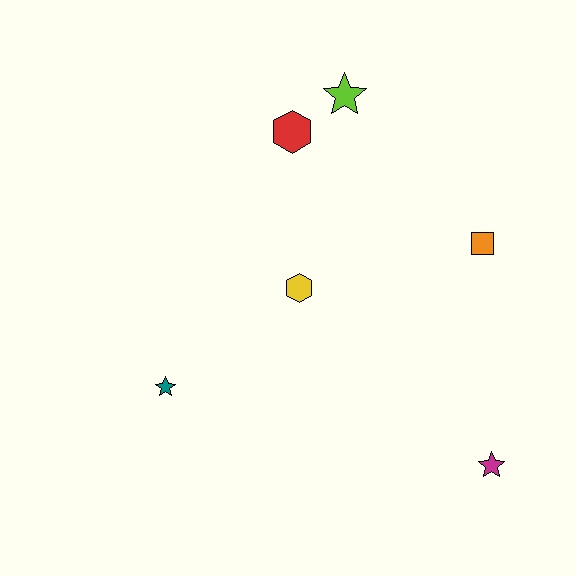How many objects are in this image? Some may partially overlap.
There are 6 objects.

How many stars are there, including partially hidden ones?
There are 3 stars.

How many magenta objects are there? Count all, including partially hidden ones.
There is 1 magenta object.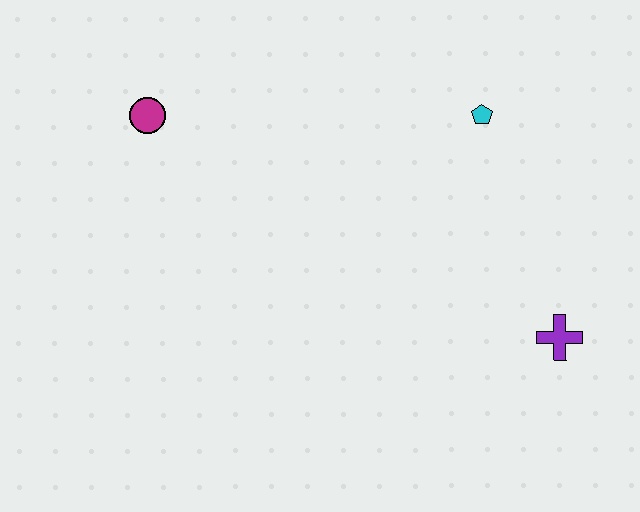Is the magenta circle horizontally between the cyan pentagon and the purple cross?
No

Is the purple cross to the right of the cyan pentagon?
Yes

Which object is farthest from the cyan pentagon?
The magenta circle is farthest from the cyan pentagon.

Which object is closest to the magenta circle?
The cyan pentagon is closest to the magenta circle.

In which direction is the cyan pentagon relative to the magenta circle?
The cyan pentagon is to the right of the magenta circle.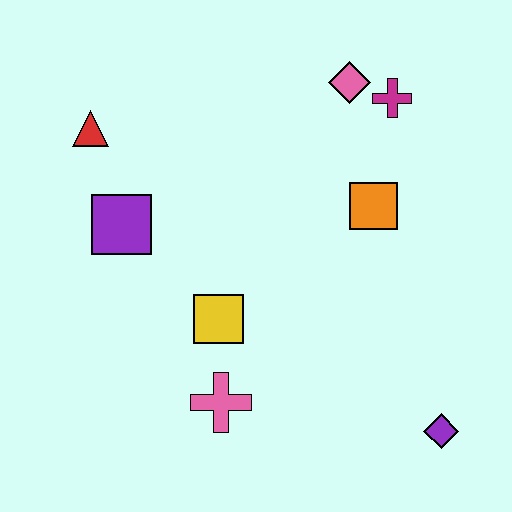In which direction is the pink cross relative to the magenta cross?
The pink cross is below the magenta cross.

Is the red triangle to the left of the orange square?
Yes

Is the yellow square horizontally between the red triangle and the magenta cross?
Yes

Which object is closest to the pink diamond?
The magenta cross is closest to the pink diamond.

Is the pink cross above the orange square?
No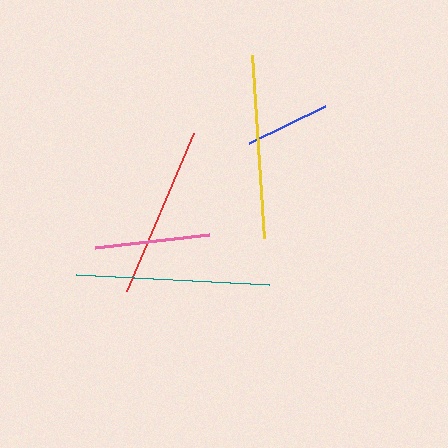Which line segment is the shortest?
The blue line is the shortest at approximately 85 pixels.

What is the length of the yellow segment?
The yellow segment is approximately 184 pixels long.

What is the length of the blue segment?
The blue segment is approximately 85 pixels long.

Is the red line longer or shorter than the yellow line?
The yellow line is longer than the red line.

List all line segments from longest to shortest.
From longest to shortest: teal, yellow, red, pink, blue.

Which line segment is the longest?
The teal line is the longest at approximately 193 pixels.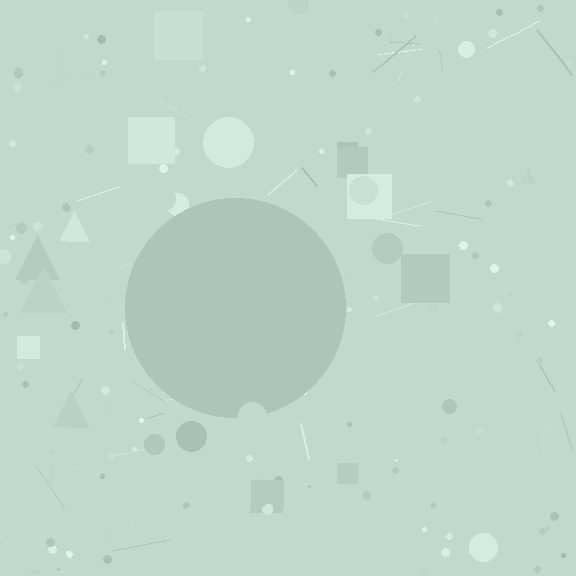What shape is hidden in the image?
A circle is hidden in the image.